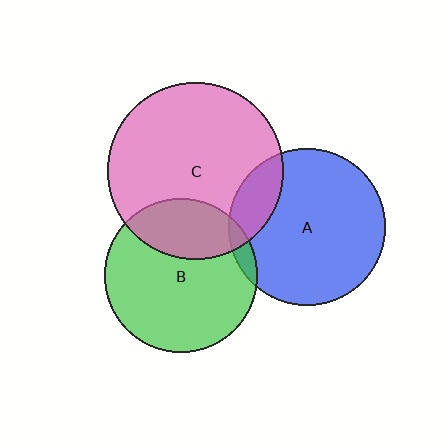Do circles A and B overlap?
Yes.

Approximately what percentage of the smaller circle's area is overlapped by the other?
Approximately 5%.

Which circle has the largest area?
Circle C (pink).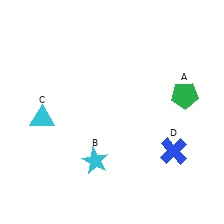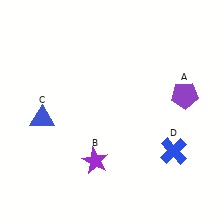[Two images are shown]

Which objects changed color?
A changed from green to purple. B changed from cyan to purple. C changed from cyan to blue.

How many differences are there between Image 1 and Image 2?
There are 3 differences between the two images.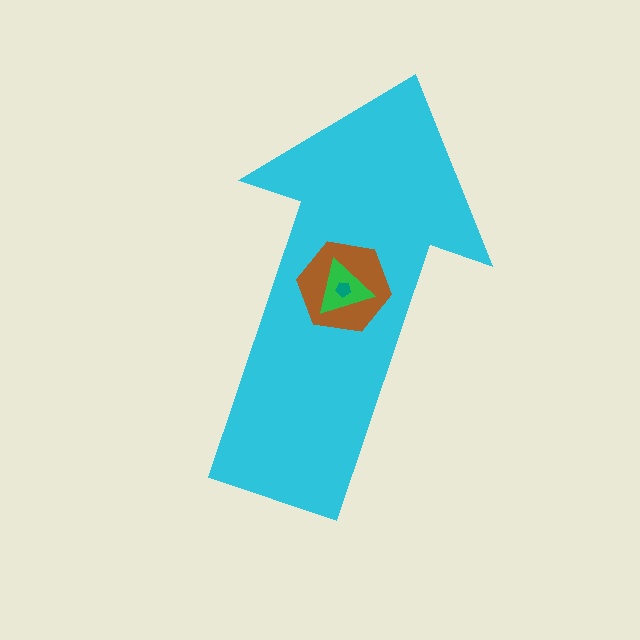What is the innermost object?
The teal pentagon.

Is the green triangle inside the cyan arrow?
Yes.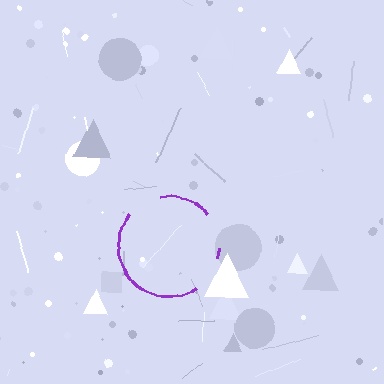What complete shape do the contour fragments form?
The contour fragments form a circle.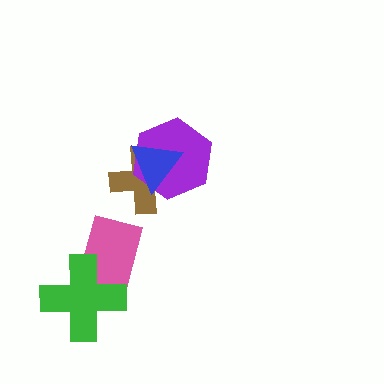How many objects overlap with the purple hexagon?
2 objects overlap with the purple hexagon.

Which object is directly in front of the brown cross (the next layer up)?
The purple hexagon is directly in front of the brown cross.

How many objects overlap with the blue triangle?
2 objects overlap with the blue triangle.